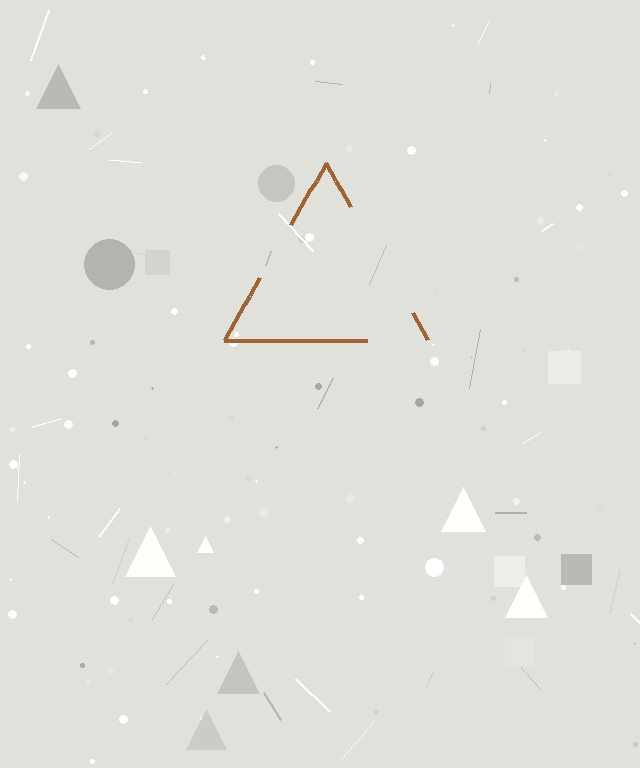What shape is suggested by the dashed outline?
The dashed outline suggests a triangle.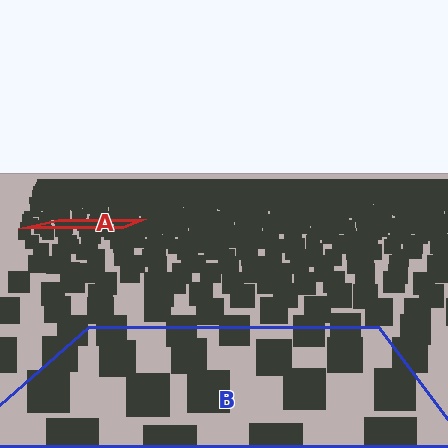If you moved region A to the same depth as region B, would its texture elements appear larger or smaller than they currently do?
They would appear larger. At a closer depth, the same texture elements are projected at a bigger on-screen size.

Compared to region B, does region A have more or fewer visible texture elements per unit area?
Region A has more texture elements per unit area — they are packed more densely because it is farther away.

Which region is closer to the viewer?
Region B is closer. The texture elements there are larger and more spread out.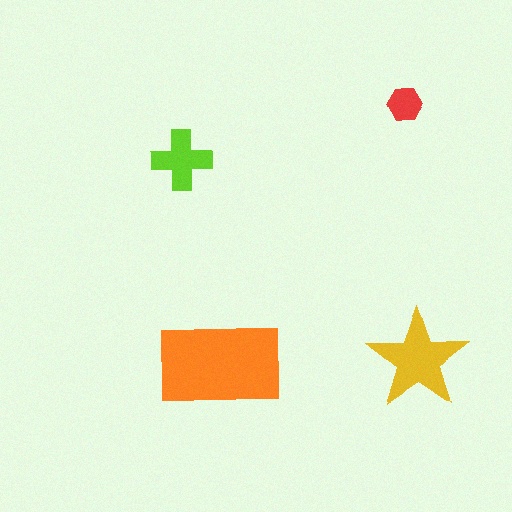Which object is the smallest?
The red hexagon.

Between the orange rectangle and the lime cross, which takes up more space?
The orange rectangle.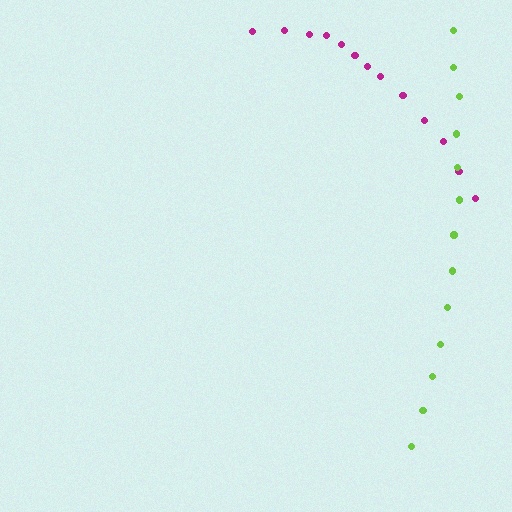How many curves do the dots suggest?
There are 2 distinct paths.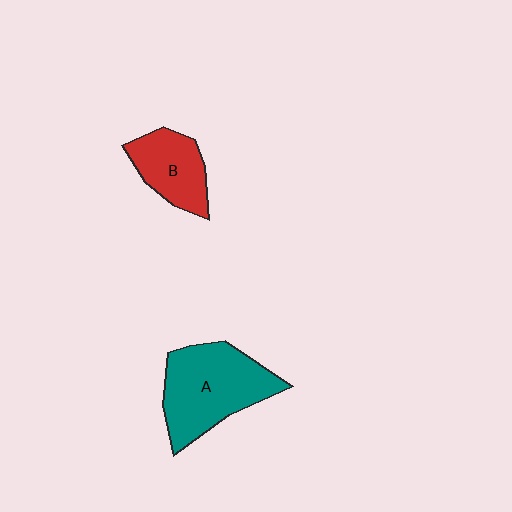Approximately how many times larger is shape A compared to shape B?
Approximately 1.7 times.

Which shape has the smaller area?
Shape B (red).